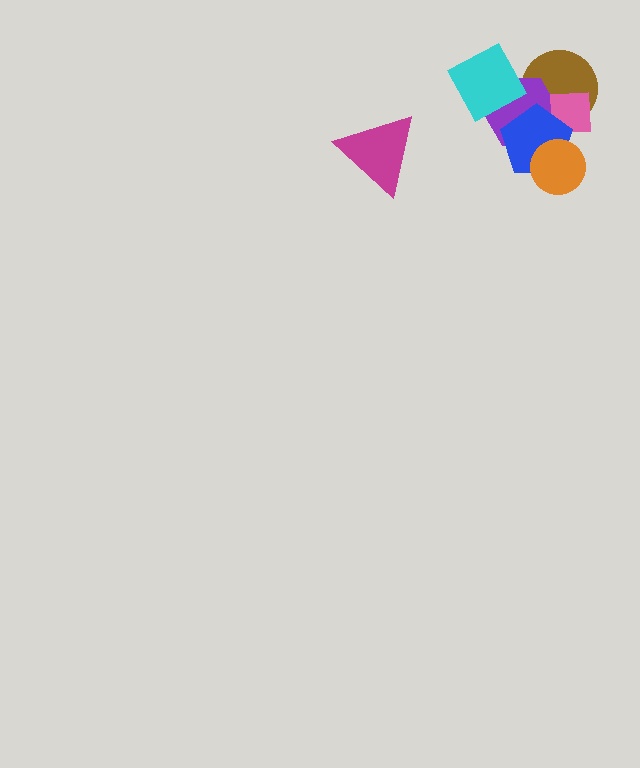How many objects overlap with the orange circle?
1 object overlaps with the orange circle.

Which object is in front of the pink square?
The blue pentagon is in front of the pink square.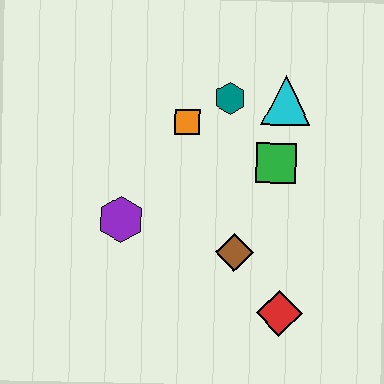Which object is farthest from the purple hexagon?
The cyan triangle is farthest from the purple hexagon.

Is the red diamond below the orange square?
Yes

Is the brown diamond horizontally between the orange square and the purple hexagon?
No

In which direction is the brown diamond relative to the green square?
The brown diamond is below the green square.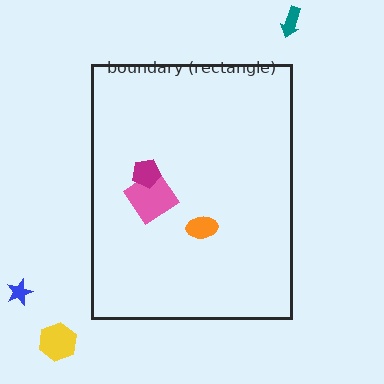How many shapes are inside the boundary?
3 inside, 3 outside.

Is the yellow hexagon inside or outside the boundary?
Outside.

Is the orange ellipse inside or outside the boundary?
Inside.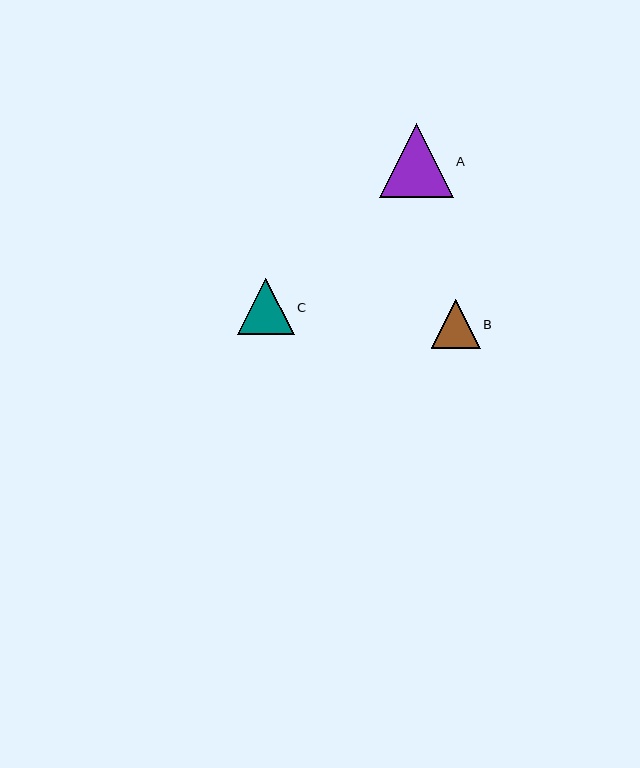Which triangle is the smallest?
Triangle B is the smallest with a size of approximately 49 pixels.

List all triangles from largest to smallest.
From largest to smallest: A, C, B.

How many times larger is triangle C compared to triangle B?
Triangle C is approximately 1.2 times the size of triangle B.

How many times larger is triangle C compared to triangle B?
Triangle C is approximately 1.2 times the size of triangle B.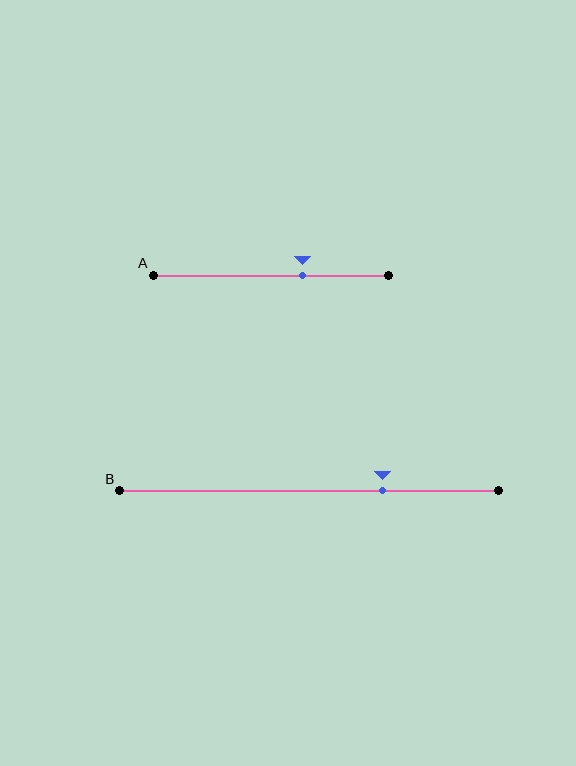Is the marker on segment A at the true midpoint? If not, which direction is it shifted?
No, the marker on segment A is shifted to the right by about 13% of the segment length.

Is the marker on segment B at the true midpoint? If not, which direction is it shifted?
No, the marker on segment B is shifted to the right by about 20% of the segment length.